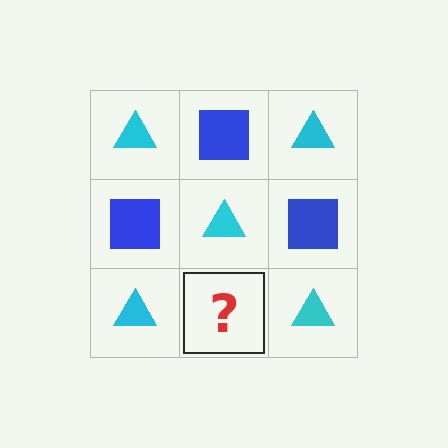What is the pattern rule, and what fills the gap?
The rule is that it alternates cyan triangle and blue square in a checkerboard pattern. The gap should be filled with a blue square.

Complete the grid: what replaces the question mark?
The question mark should be replaced with a blue square.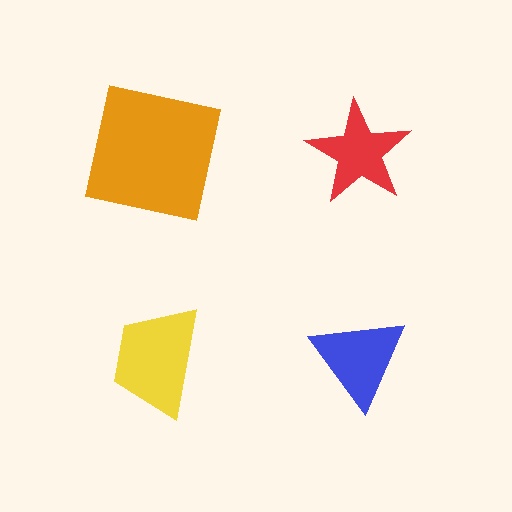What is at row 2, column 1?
A yellow trapezoid.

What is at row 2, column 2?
A blue triangle.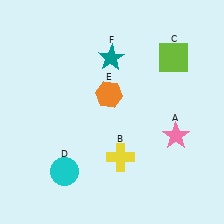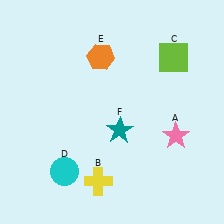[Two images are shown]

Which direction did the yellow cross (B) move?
The yellow cross (B) moved down.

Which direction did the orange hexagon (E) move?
The orange hexagon (E) moved up.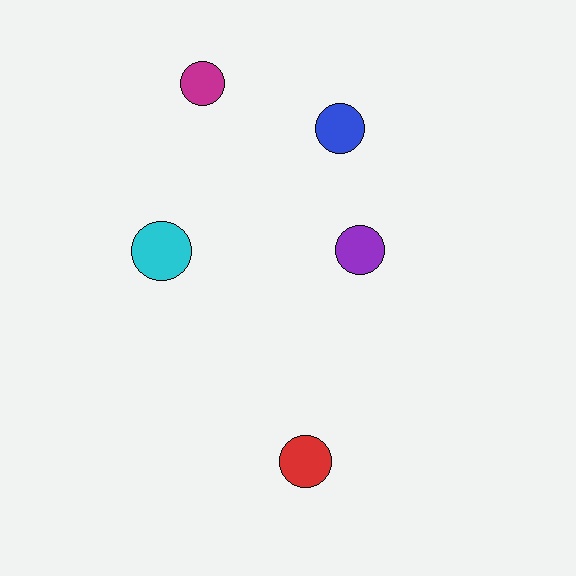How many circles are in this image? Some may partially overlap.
There are 5 circles.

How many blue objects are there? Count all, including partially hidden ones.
There is 1 blue object.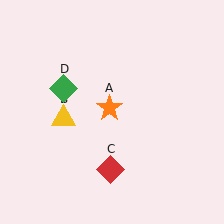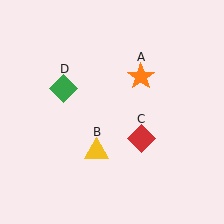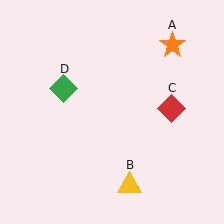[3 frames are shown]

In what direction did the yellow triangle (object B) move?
The yellow triangle (object B) moved down and to the right.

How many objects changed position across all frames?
3 objects changed position: orange star (object A), yellow triangle (object B), red diamond (object C).